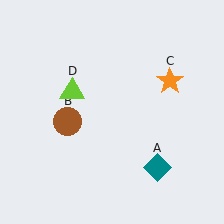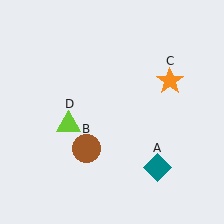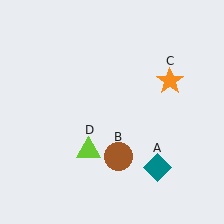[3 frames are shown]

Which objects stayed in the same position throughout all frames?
Teal diamond (object A) and orange star (object C) remained stationary.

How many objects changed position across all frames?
2 objects changed position: brown circle (object B), lime triangle (object D).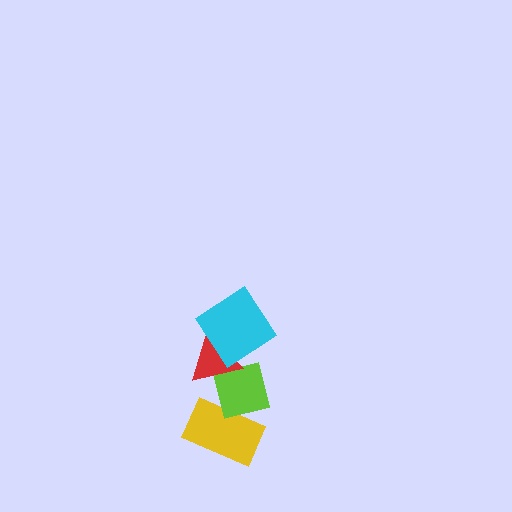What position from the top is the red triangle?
The red triangle is 2nd from the top.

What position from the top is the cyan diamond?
The cyan diamond is 1st from the top.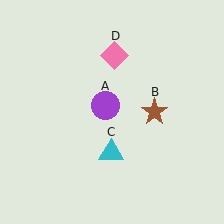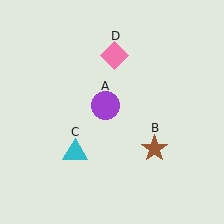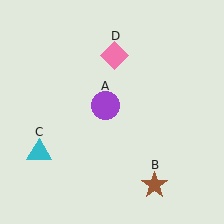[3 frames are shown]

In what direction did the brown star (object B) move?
The brown star (object B) moved down.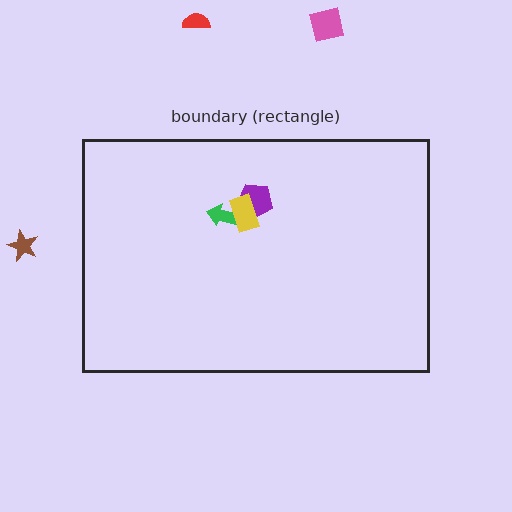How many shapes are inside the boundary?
3 inside, 3 outside.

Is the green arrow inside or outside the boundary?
Inside.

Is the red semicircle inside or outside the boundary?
Outside.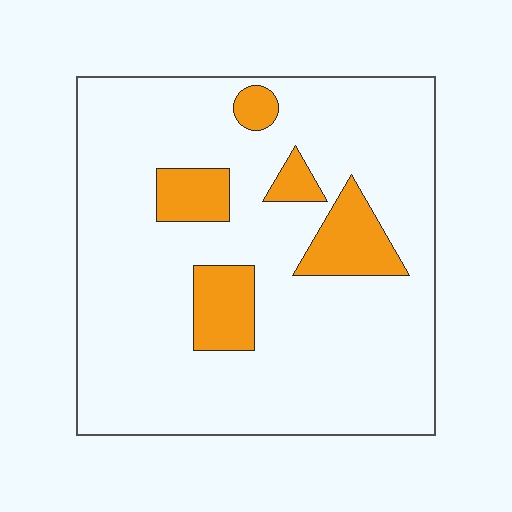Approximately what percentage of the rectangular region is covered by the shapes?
Approximately 15%.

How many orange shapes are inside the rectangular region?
5.